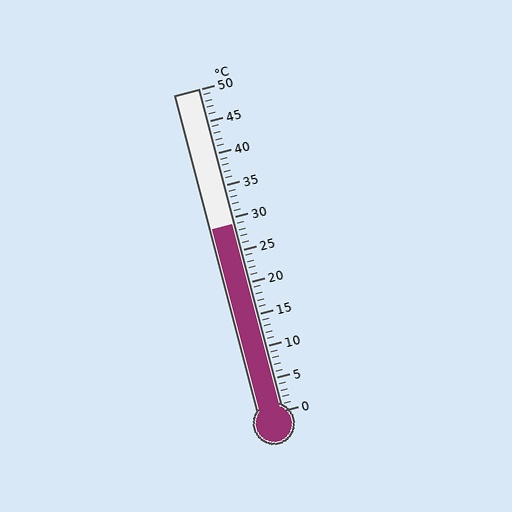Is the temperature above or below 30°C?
The temperature is below 30°C.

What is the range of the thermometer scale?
The thermometer scale ranges from 0°C to 50°C.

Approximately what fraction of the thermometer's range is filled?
The thermometer is filled to approximately 60% of its range.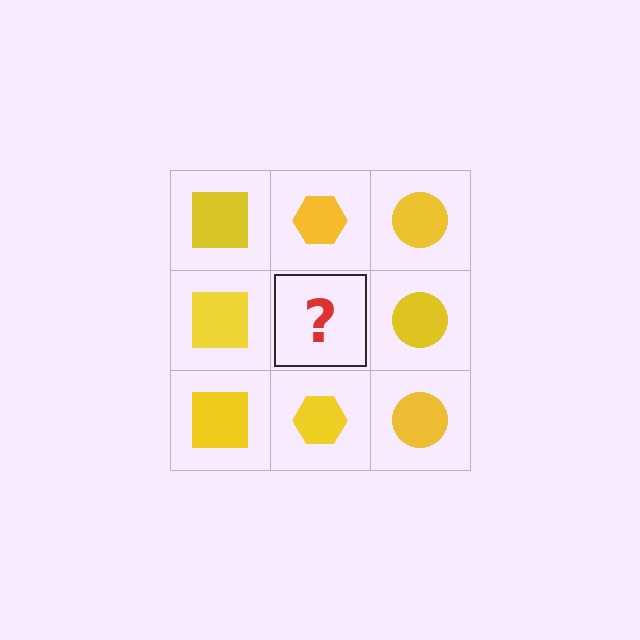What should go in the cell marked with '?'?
The missing cell should contain a yellow hexagon.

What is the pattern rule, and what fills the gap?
The rule is that each column has a consistent shape. The gap should be filled with a yellow hexagon.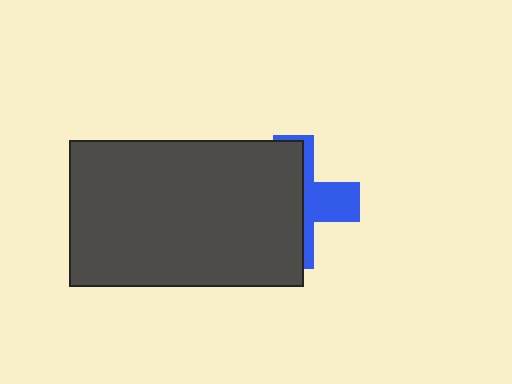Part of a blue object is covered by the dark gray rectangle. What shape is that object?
It is a cross.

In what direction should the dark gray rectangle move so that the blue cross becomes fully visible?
The dark gray rectangle should move left. That is the shortest direction to clear the overlap and leave the blue cross fully visible.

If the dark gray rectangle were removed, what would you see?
You would see the complete blue cross.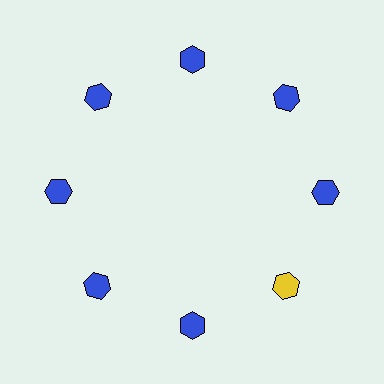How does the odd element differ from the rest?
It has a different color: yellow instead of blue.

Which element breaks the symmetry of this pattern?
The yellow hexagon at roughly the 4 o'clock position breaks the symmetry. All other shapes are blue hexagons.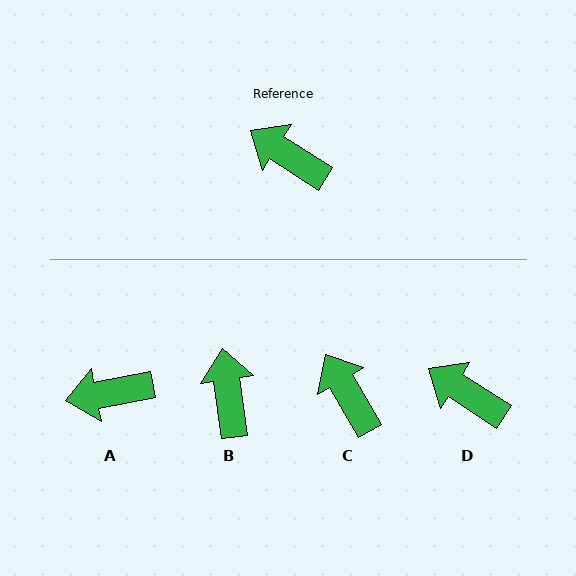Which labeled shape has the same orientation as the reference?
D.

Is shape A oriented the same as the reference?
No, it is off by about 43 degrees.